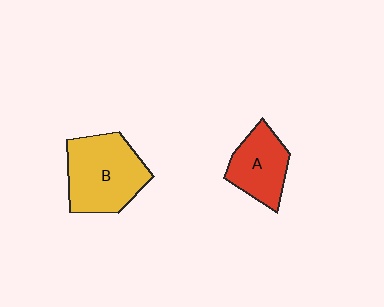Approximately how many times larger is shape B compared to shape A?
Approximately 1.5 times.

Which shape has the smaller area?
Shape A (red).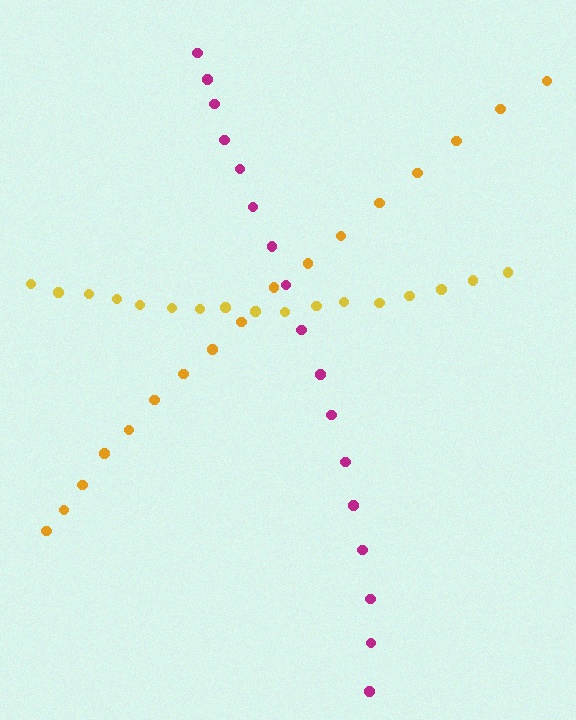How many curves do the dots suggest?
There are 3 distinct paths.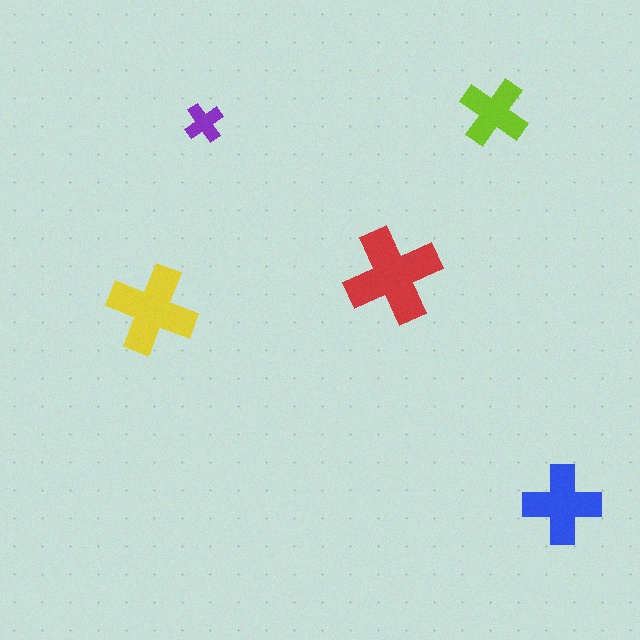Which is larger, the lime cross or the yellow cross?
The yellow one.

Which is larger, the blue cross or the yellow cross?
The yellow one.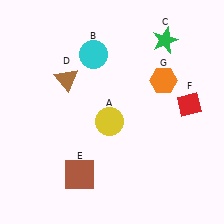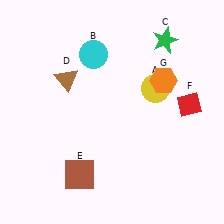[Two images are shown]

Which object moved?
The yellow circle (A) moved right.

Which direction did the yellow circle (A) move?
The yellow circle (A) moved right.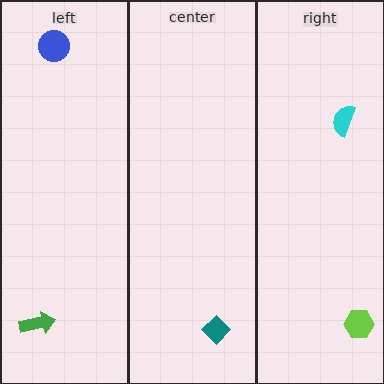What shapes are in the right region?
The lime hexagon, the cyan semicircle.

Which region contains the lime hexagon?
The right region.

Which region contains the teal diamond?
The center region.